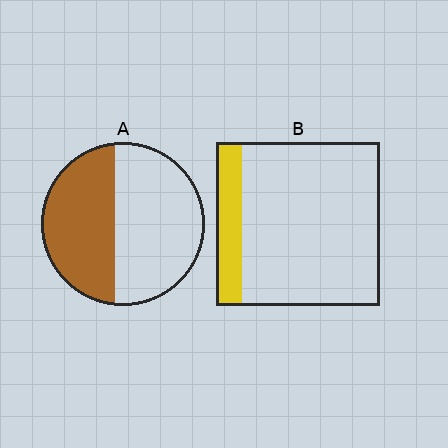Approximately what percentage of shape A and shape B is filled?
A is approximately 45% and B is approximately 15%.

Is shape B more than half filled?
No.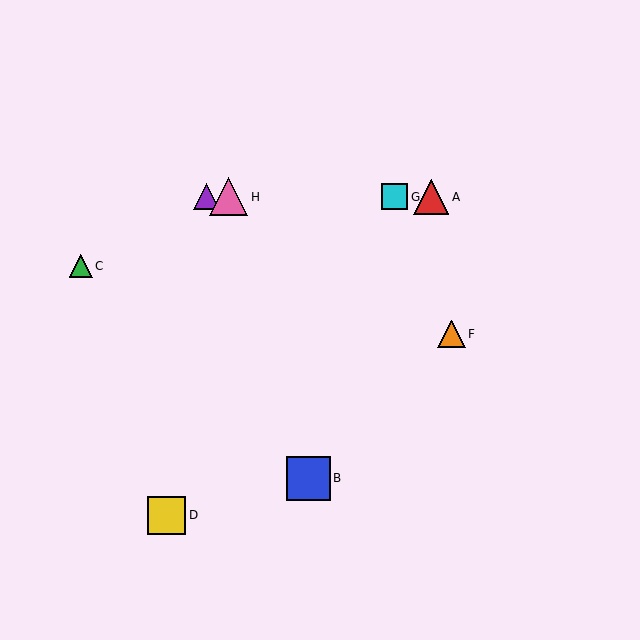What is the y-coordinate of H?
Object H is at y≈197.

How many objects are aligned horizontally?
4 objects (A, E, G, H) are aligned horizontally.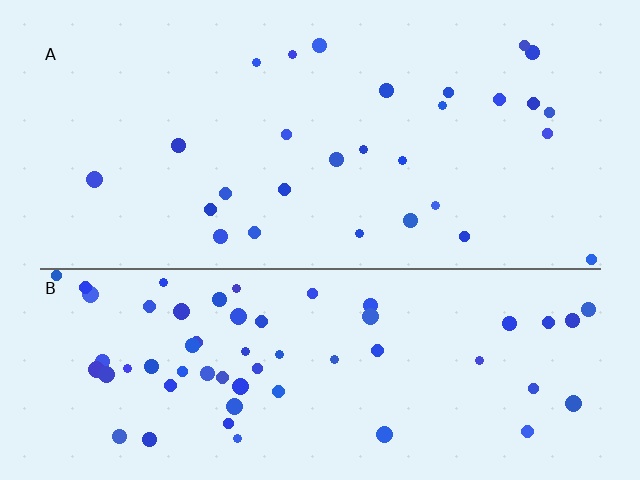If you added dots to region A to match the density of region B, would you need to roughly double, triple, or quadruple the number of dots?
Approximately double.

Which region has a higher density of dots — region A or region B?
B (the bottom).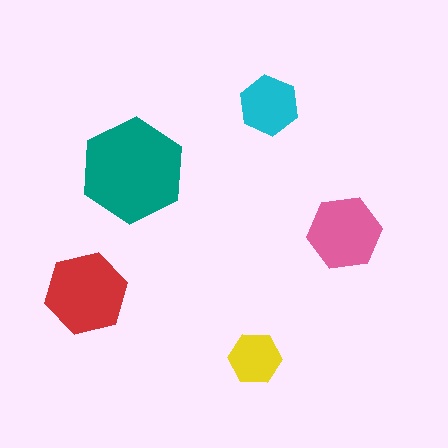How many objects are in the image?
There are 5 objects in the image.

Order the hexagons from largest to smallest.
the teal one, the red one, the pink one, the cyan one, the yellow one.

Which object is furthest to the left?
The red hexagon is leftmost.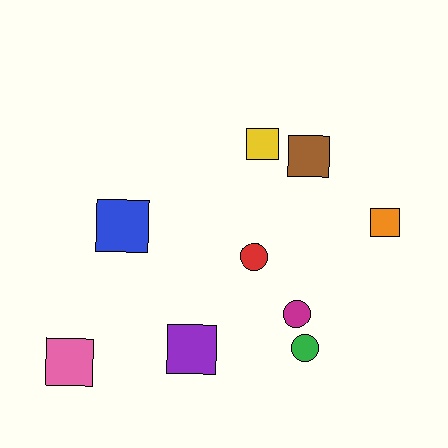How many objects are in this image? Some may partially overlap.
There are 9 objects.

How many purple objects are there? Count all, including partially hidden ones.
There is 1 purple object.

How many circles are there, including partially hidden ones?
There are 3 circles.